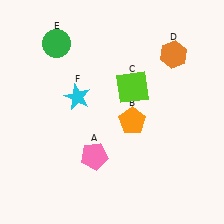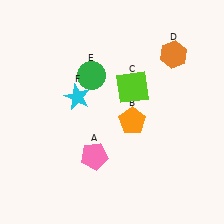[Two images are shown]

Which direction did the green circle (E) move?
The green circle (E) moved right.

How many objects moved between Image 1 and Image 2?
1 object moved between the two images.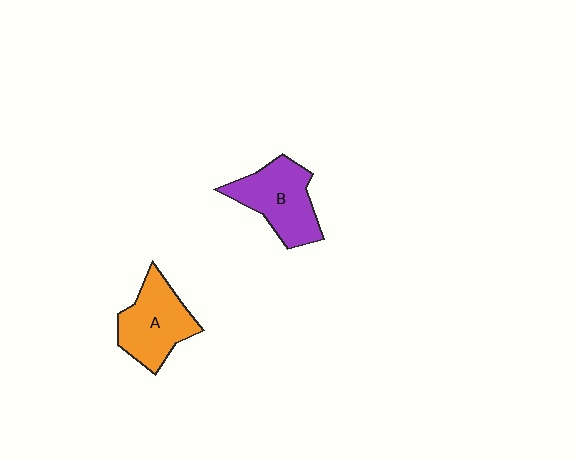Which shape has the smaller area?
Shape A (orange).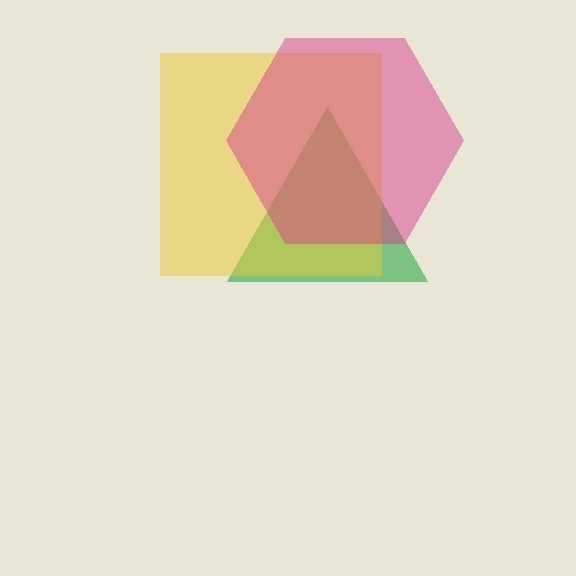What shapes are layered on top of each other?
The layered shapes are: a green triangle, a yellow square, a magenta hexagon.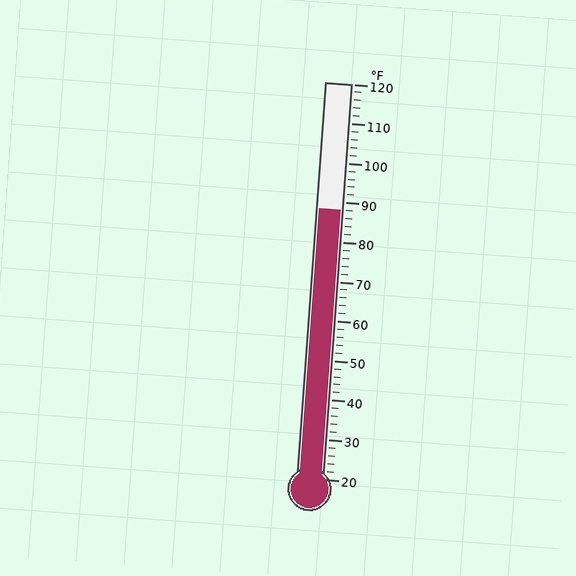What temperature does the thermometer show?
The thermometer shows approximately 88°F.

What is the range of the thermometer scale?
The thermometer scale ranges from 20°F to 120°F.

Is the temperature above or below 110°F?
The temperature is below 110°F.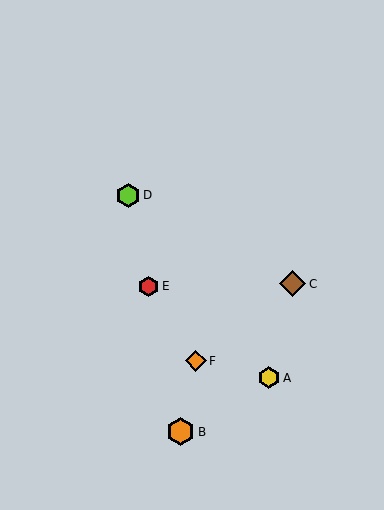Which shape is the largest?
The orange hexagon (labeled B) is the largest.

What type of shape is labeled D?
Shape D is a lime hexagon.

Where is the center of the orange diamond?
The center of the orange diamond is at (196, 361).